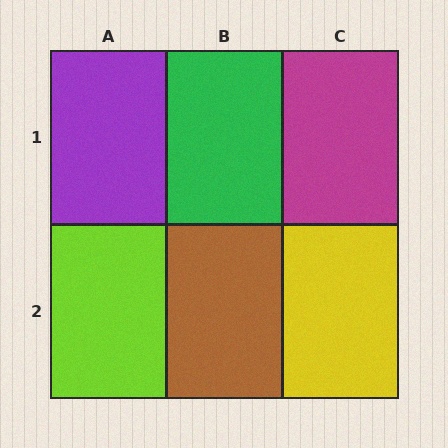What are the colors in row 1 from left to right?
Purple, green, magenta.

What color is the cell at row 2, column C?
Yellow.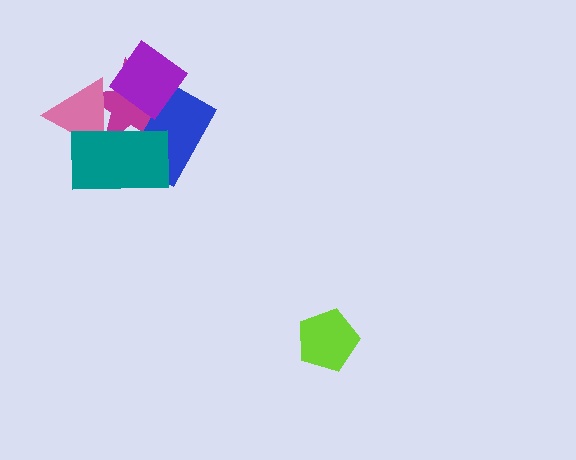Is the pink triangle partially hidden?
Yes, it is partially covered by another shape.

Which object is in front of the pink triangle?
The teal rectangle is in front of the pink triangle.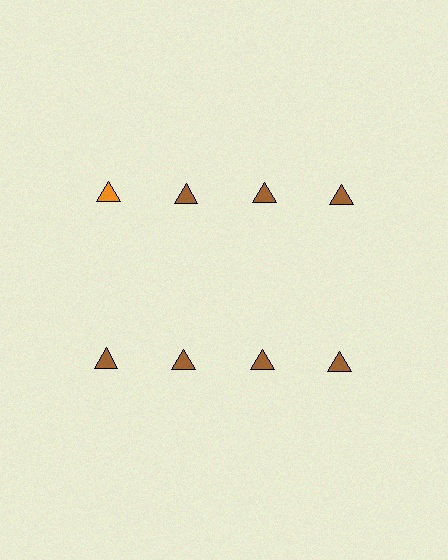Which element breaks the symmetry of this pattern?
The orange triangle in the top row, leftmost column breaks the symmetry. All other shapes are brown triangles.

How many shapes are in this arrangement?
There are 8 shapes arranged in a grid pattern.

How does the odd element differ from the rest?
It has a different color: orange instead of brown.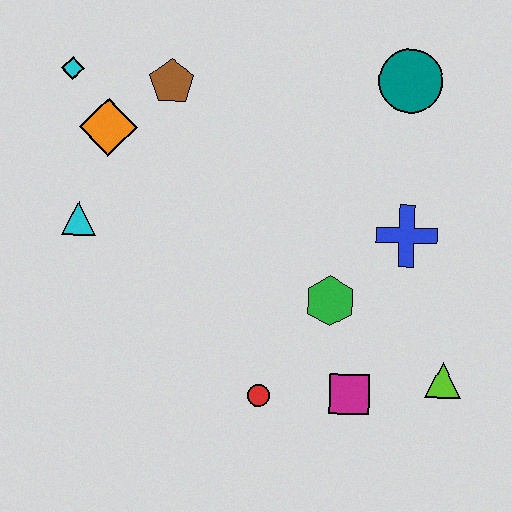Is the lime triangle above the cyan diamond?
No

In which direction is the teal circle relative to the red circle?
The teal circle is above the red circle.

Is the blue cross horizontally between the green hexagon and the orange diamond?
No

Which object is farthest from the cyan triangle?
The lime triangle is farthest from the cyan triangle.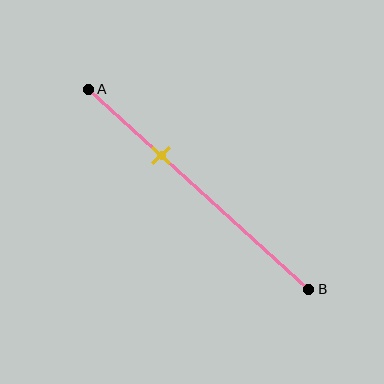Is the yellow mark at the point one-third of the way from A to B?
Yes, the mark is approximately at the one-third point.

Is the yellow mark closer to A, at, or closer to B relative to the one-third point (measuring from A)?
The yellow mark is approximately at the one-third point of segment AB.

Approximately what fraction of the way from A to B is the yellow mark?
The yellow mark is approximately 35% of the way from A to B.